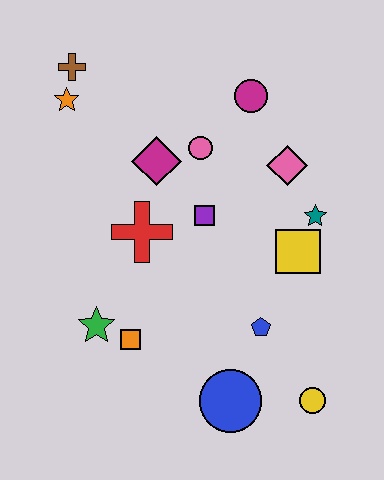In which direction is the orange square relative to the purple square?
The orange square is below the purple square.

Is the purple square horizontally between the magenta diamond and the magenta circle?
Yes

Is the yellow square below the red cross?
Yes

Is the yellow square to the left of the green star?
No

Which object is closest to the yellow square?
The teal star is closest to the yellow square.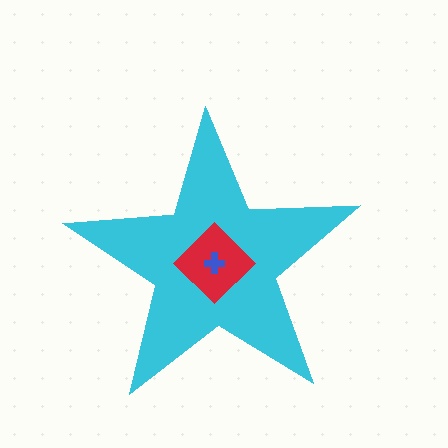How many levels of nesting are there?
3.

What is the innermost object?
The blue cross.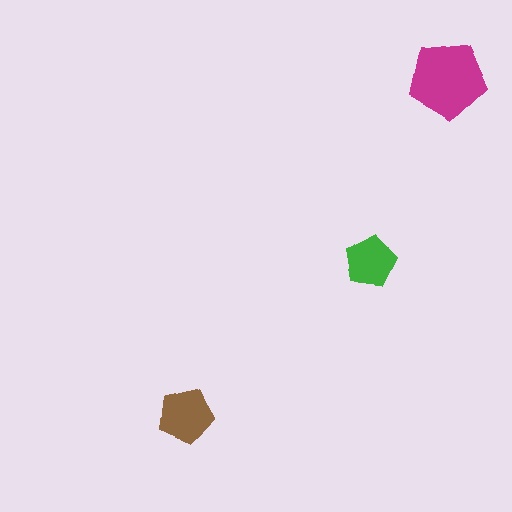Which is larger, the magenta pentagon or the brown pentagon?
The magenta one.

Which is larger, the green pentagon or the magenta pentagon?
The magenta one.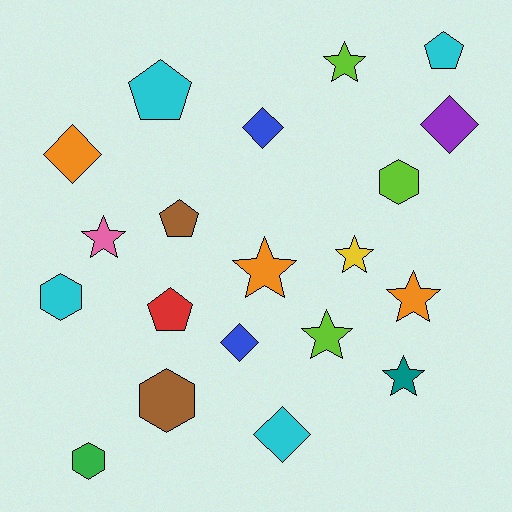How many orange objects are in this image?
There are 3 orange objects.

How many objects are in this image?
There are 20 objects.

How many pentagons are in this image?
There are 4 pentagons.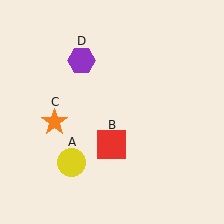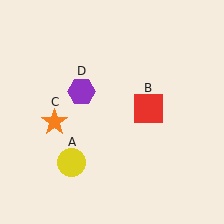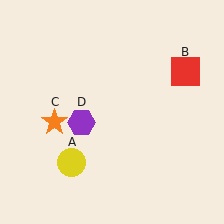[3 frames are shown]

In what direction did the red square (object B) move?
The red square (object B) moved up and to the right.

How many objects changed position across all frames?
2 objects changed position: red square (object B), purple hexagon (object D).